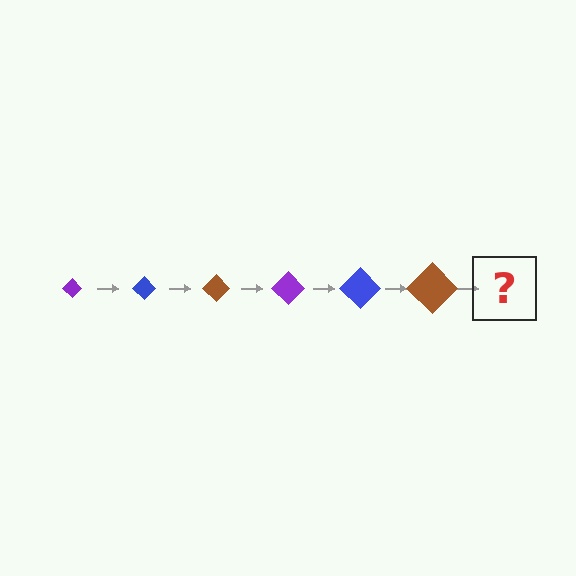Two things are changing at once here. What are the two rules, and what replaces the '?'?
The two rules are that the diamond grows larger each step and the color cycles through purple, blue, and brown. The '?' should be a purple diamond, larger than the previous one.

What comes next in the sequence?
The next element should be a purple diamond, larger than the previous one.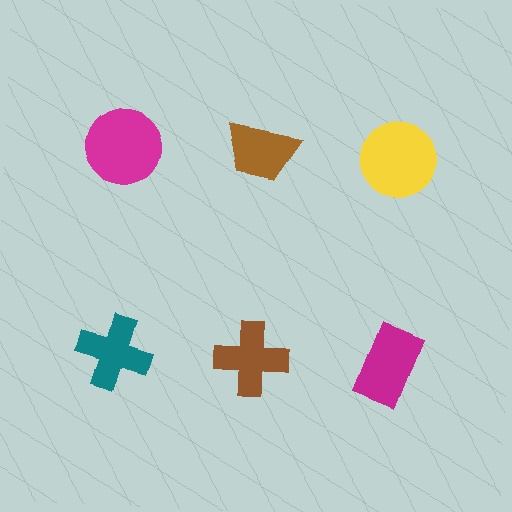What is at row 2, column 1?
A teal cross.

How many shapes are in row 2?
3 shapes.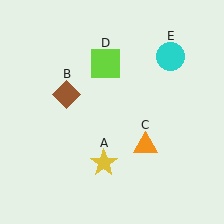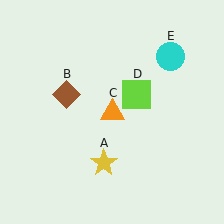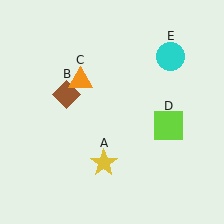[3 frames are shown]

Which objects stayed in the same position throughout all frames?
Yellow star (object A) and brown diamond (object B) and cyan circle (object E) remained stationary.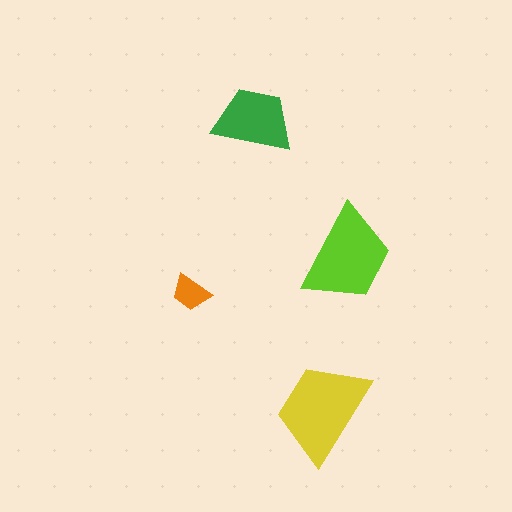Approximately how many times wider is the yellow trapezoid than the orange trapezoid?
About 2.5 times wider.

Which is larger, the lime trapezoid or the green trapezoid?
The lime one.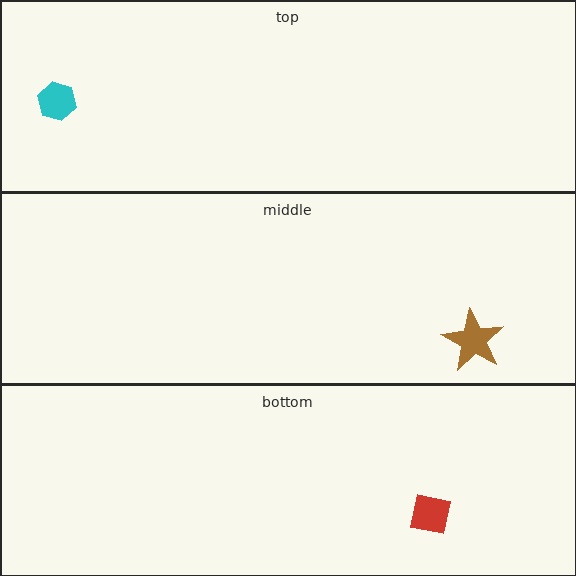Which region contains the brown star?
The middle region.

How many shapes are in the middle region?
1.